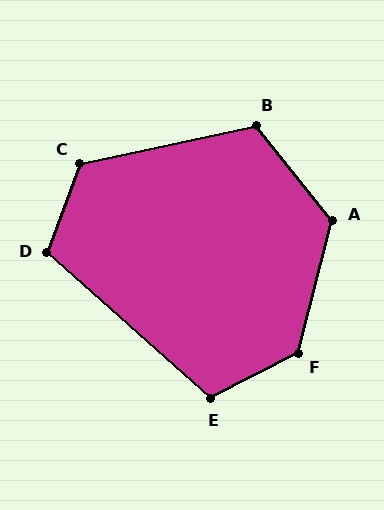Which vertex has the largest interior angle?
F, at approximately 132 degrees.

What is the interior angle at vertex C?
Approximately 122 degrees (obtuse).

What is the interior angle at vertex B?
Approximately 116 degrees (obtuse).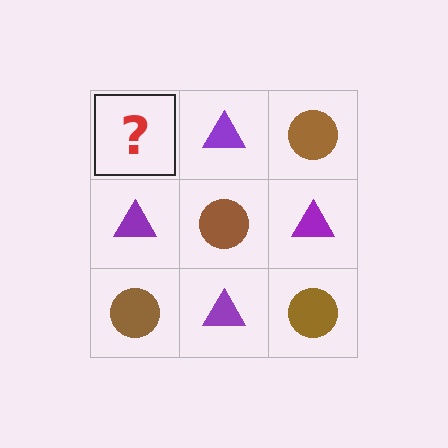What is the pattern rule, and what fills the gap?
The rule is that it alternates brown circle and purple triangle in a checkerboard pattern. The gap should be filled with a brown circle.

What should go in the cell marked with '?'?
The missing cell should contain a brown circle.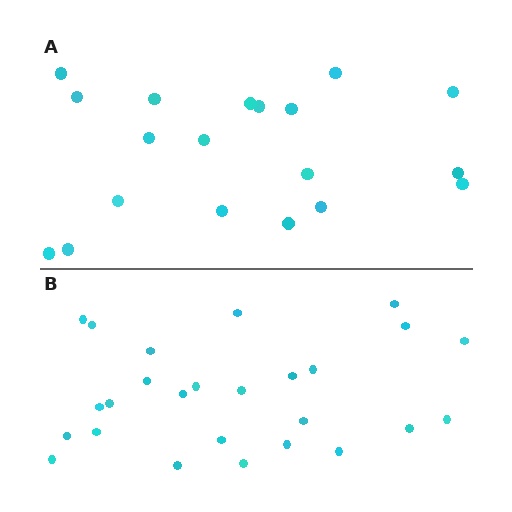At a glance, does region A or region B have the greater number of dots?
Region B (the bottom region) has more dots.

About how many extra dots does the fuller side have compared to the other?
Region B has roughly 8 or so more dots than region A.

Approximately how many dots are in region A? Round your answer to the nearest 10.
About 20 dots. (The exact count is 19, which rounds to 20.)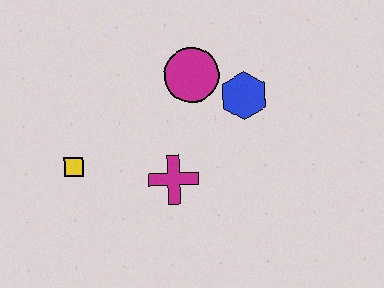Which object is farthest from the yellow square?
The blue hexagon is farthest from the yellow square.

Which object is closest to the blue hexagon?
The magenta circle is closest to the blue hexagon.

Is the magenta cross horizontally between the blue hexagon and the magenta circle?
No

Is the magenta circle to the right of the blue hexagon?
No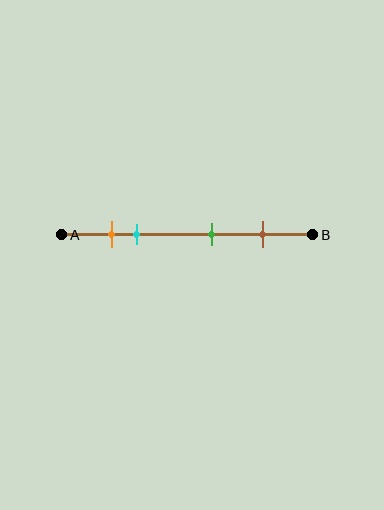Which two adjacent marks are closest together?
The orange and cyan marks are the closest adjacent pair.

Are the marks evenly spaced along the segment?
No, the marks are not evenly spaced.